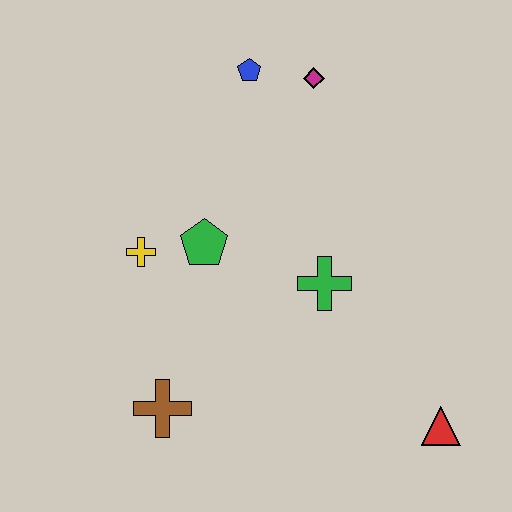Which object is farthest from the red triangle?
The blue pentagon is farthest from the red triangle.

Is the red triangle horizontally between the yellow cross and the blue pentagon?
No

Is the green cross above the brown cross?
Yes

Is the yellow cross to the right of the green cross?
No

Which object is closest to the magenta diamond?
The blue pentagon is closest to the magenta diamond.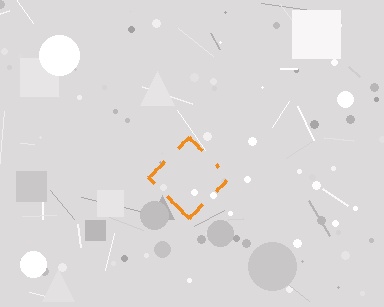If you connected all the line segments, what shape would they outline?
They would outline a diamond.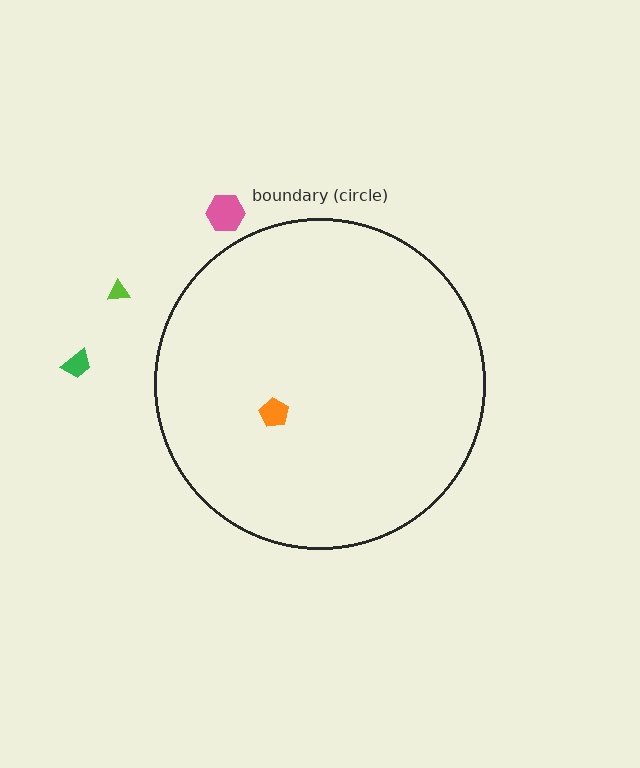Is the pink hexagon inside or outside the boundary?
Outside.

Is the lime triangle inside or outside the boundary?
Outside.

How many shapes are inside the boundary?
1 inside, 3 outside.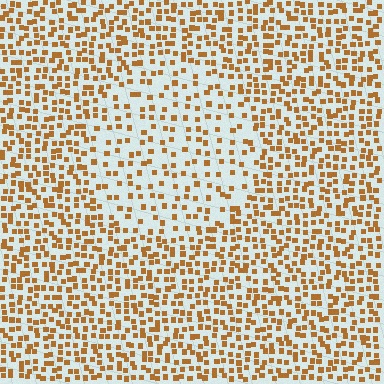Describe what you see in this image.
The image contains small brown elements arranged at two different densities. A circle-shaped region is visible where the elements are less densely packed than the surrounding area.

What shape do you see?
I see a circle.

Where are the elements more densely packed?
The elements are more densely packed outside the circle boundary.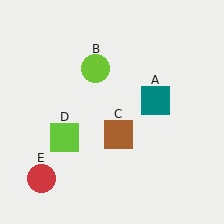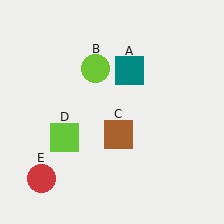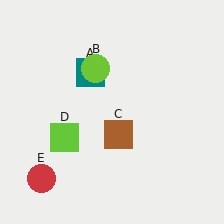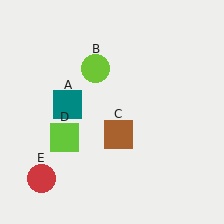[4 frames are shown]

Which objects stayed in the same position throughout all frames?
Lime circle (object B) and brown square (object C) and lime square (object D) and red circle (object E) remained stationary.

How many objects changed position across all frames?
1 object changed position: teal square (object A).